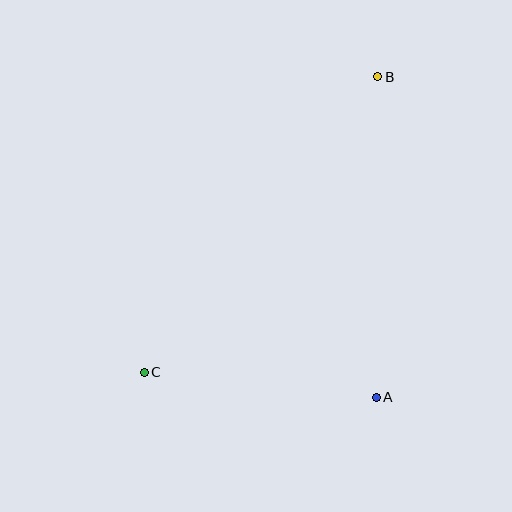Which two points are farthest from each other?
Points B and C are farthest from each other.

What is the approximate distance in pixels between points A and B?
The distance between A and B is approximately 321 pixels.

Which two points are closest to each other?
Points A and C are closest to each other.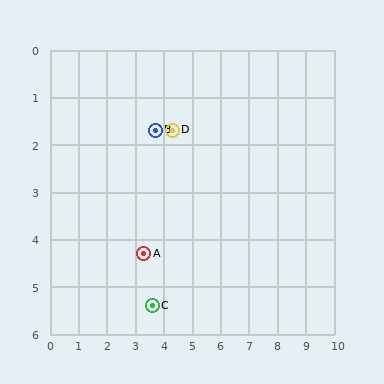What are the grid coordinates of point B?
Point B is at approximately (3.7, 1.7).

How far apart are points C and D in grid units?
Points C and D are about 3.8 grid units apart.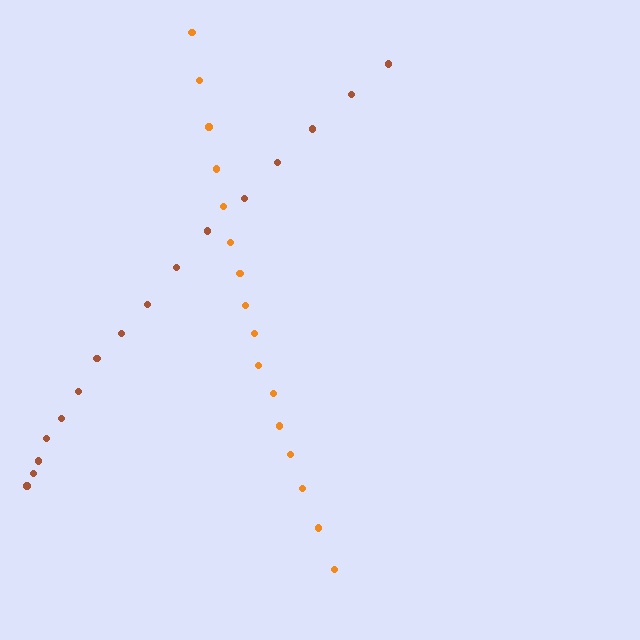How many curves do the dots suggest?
There are 2 distinct paths.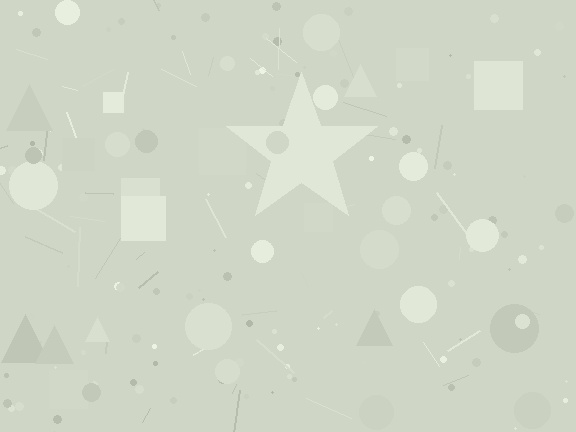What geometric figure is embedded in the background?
A star is embedded in the background.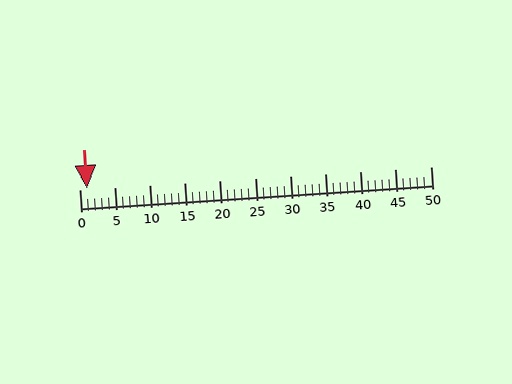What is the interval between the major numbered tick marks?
The major tick marks are spaced 5 units apart.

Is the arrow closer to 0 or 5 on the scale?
The arrow is closer to 0.